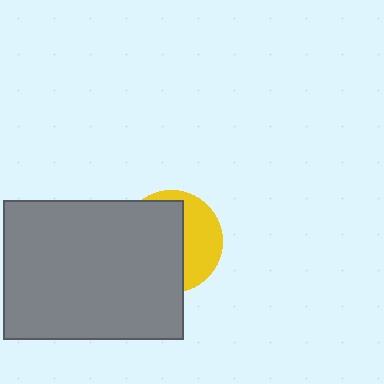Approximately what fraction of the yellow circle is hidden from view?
Roughly 61% of the yellow circle is hidden behind the gray rectangle.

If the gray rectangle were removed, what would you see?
You would see the complete yellow circle.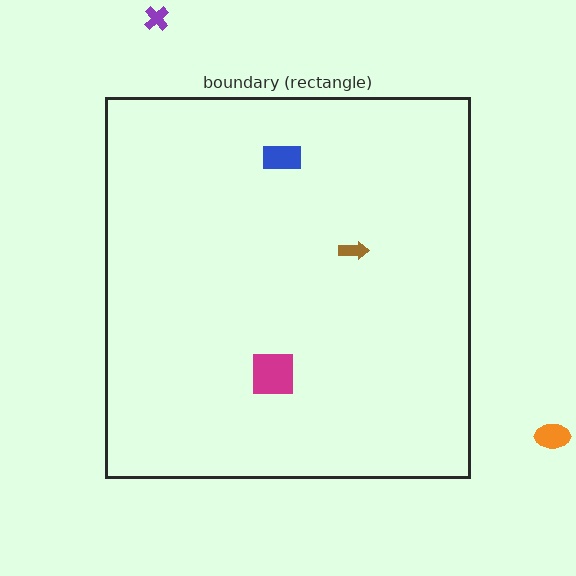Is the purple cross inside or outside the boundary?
Outside.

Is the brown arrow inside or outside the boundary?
Inside.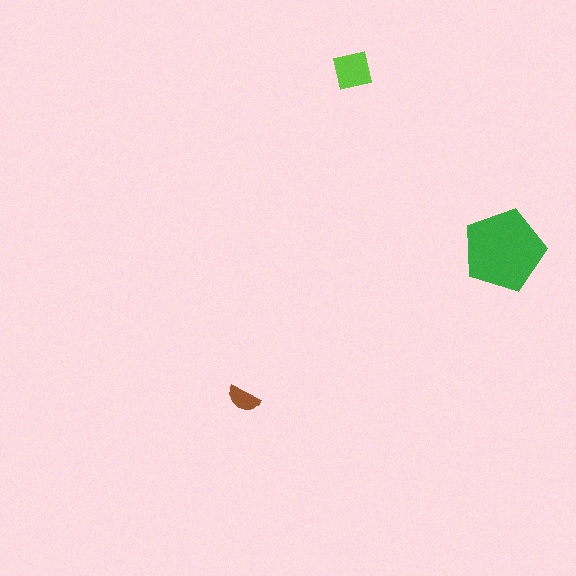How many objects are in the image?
There are 3 objects in the image.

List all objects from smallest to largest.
The brown semicircle, the lime square, the green pentagon.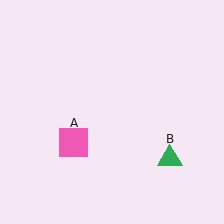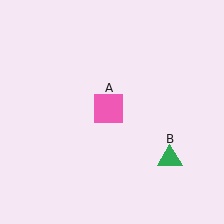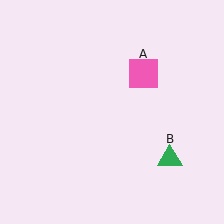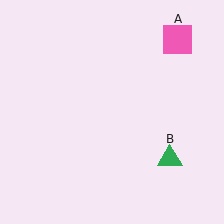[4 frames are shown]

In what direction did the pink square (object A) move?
The pink square (object A) moved up and to the right.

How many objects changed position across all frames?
1 object changed position: pink square (object A).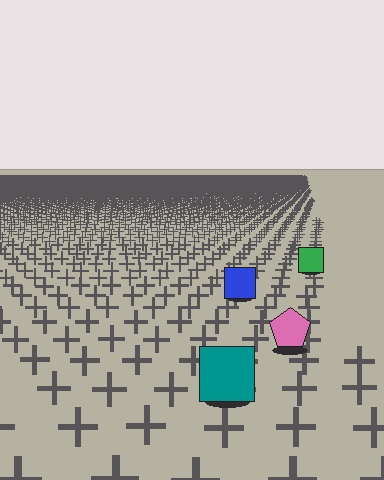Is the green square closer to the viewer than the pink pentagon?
No. The pink pentagon is closer — you can tell from the texture gradient: the ground texture is coarser near it.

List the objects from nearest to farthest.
From nearest to farthest: the teal square, the pink pentagon, the blue square, the green square.